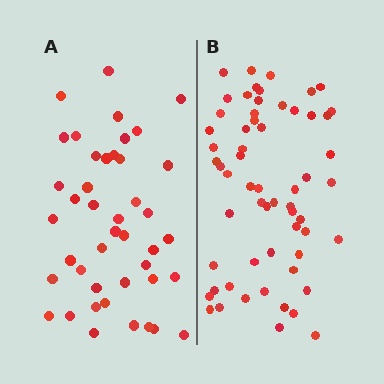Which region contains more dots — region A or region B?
Region B (the right region) has more dots.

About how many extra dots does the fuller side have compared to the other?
Region B has approximately 15 more dots than region A.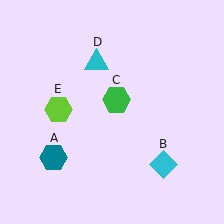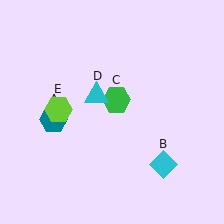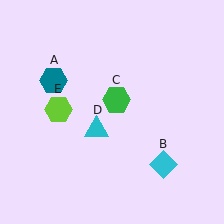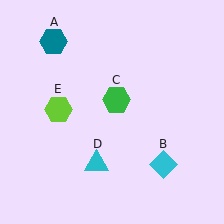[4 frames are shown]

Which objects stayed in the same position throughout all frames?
Cyan diamond (object B) and green hexagon (object C) and lime hexagon (object E) remained stationary.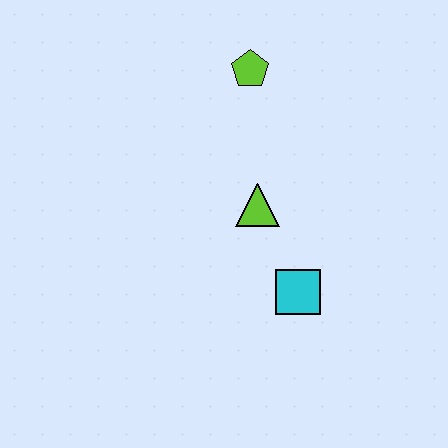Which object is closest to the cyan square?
The lime triangle is closest to the cyan square.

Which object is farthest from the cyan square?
The lime pentagon is farthest from the cyan square.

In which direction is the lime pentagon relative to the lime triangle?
The lime pentagon is above the lime triangle.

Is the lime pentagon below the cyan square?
No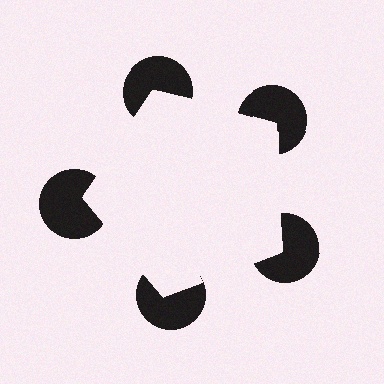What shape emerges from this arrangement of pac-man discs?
An illusory pentagon — its edges are inferred from the aligned wedge cuts in the pac-man discs, not physically drawn.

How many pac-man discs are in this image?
There are 5 — one at each vertex of the illusory pentagon.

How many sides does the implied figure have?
5 sides.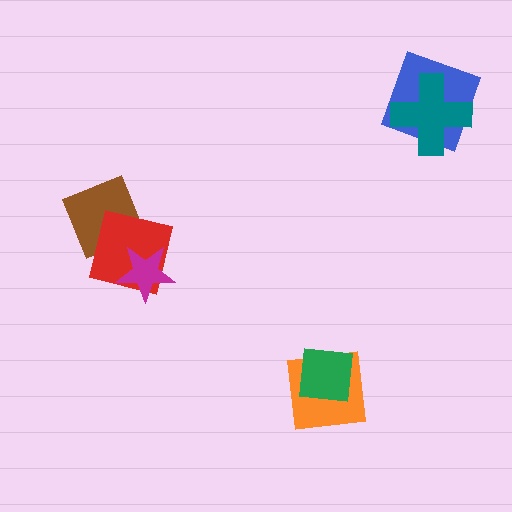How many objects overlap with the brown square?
1 object overlaps with the brown square.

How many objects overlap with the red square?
2 objects overlap with the red square.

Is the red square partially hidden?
Yes, it is partially covered by another shape.